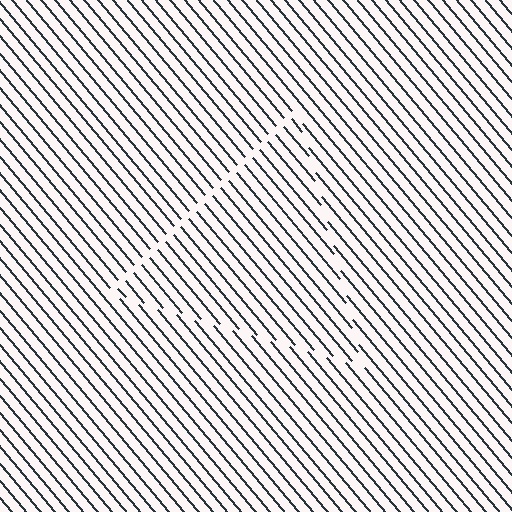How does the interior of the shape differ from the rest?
The interior of the shape contains the same grating, shifted by half a period — the contour is defined by the phase discontinuity where line-ends from the inner and outer gratings abut.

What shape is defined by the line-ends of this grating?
An illusory triangle. The interior of the shape contains the same grating, shifted by half a period — the contour is defined by the phase discontinuity where line-ends from the inner and outer gratings abut.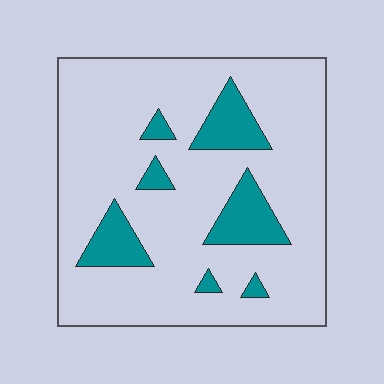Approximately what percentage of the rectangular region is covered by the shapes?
Approximately 15%.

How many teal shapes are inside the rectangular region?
7.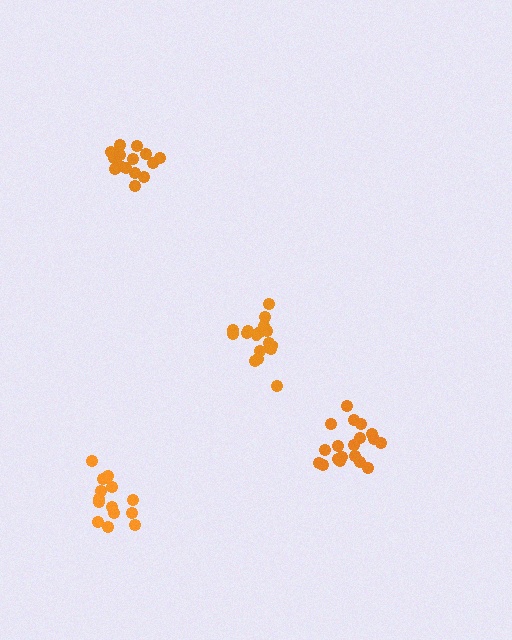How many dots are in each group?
Group 1: 15 dots, Group 2: 17 dots, Group 3: 19 dots, Group 4: 15 dots (66 total).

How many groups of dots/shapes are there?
There are 4 groups.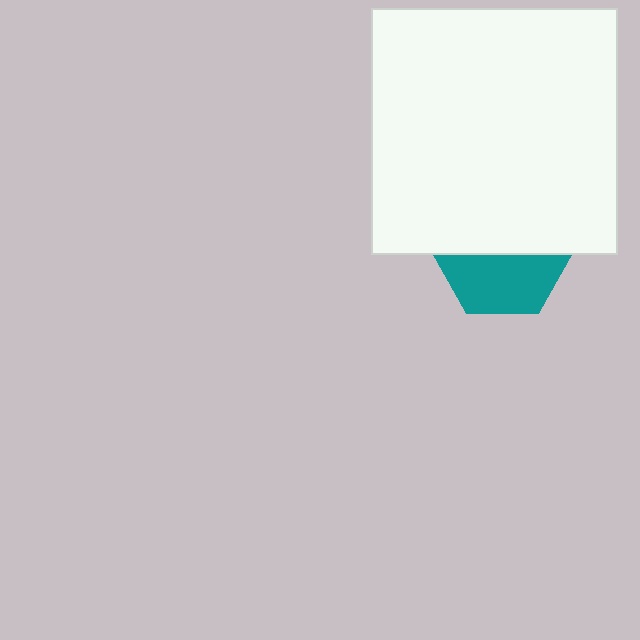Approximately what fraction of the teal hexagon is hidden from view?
Roughly 54% of the teal hexagon is hidden behind the white square.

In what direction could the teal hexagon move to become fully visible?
The teal hexagon could move down. That would shift it out from behind the white square entirely.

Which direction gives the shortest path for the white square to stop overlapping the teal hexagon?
Moving up gives the shortest separation.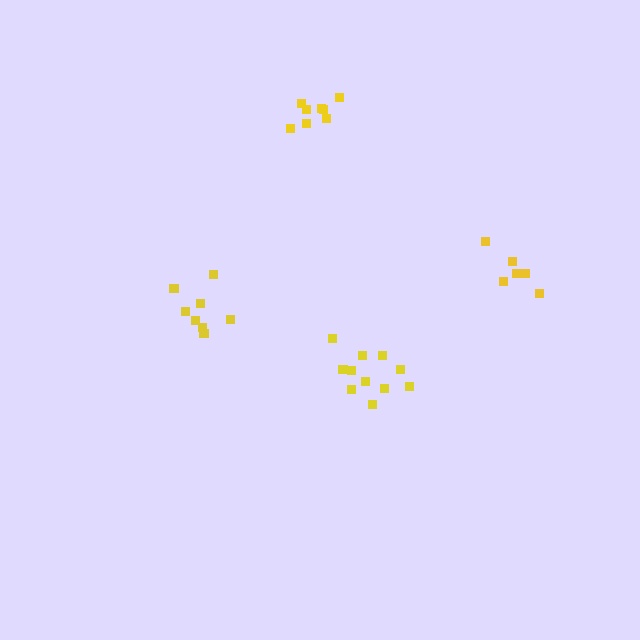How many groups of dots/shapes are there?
There are 4 groups.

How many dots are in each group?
Group 1: 8 dots, Group 2: 11 dots, Group 3: 8 dots, Group 4: 6 dots (33 total).